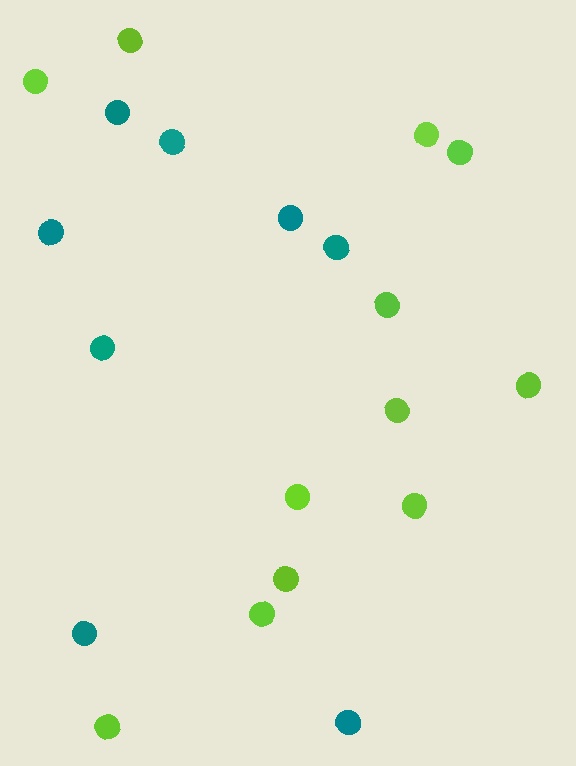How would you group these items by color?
There are 2 groups: one group of teal circles (8) and one group of lime circles (12).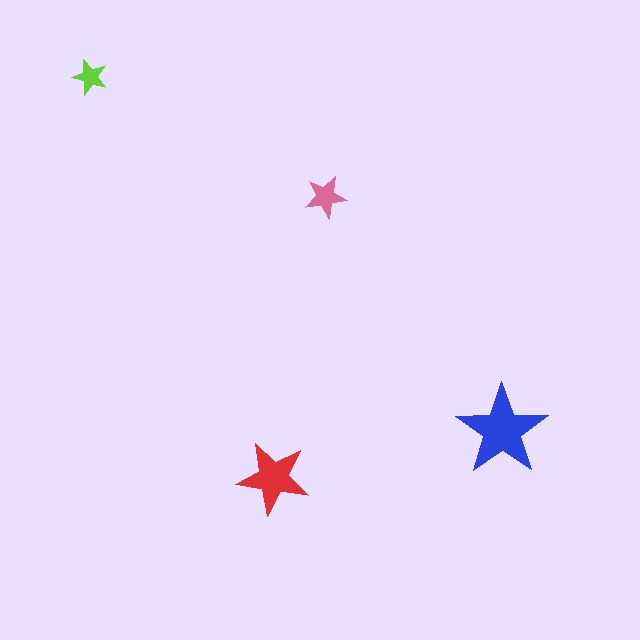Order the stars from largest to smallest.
the blue one, the red one, the pink one, the lime one.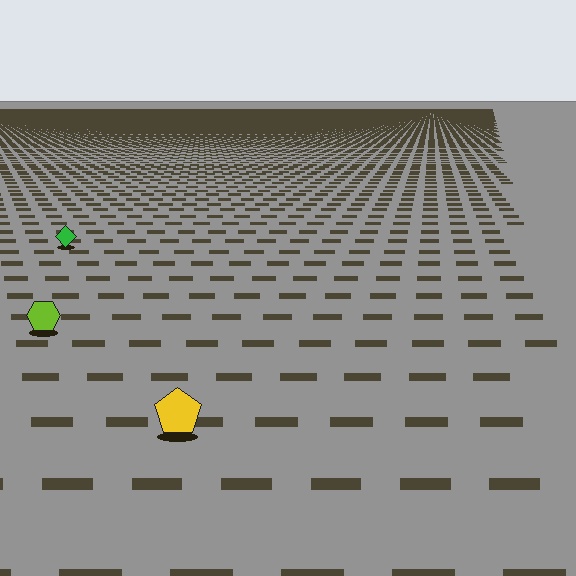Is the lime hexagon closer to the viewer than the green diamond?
Yes. The lime hexagon is closer — you can tell from the texture gradient: the ground texture is coarser near it.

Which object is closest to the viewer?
The yellow pentagon is closest. The texture marks near it are larger and more spread out.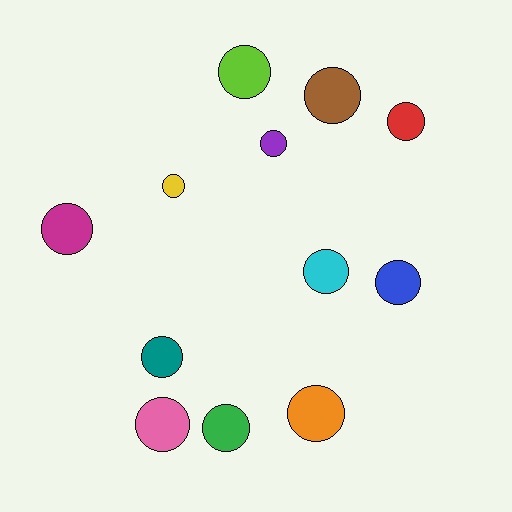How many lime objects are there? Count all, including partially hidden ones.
There is 1 lime object.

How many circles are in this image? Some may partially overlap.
There are 12 circles.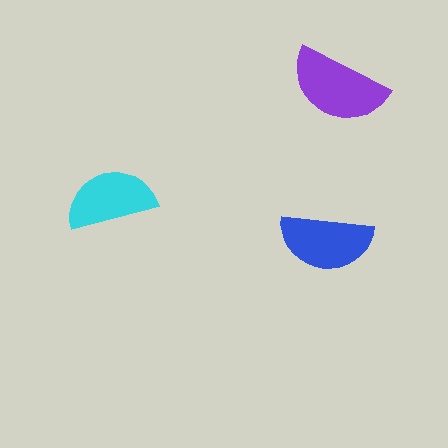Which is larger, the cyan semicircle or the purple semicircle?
The purple one.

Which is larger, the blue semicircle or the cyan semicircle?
The blue one.